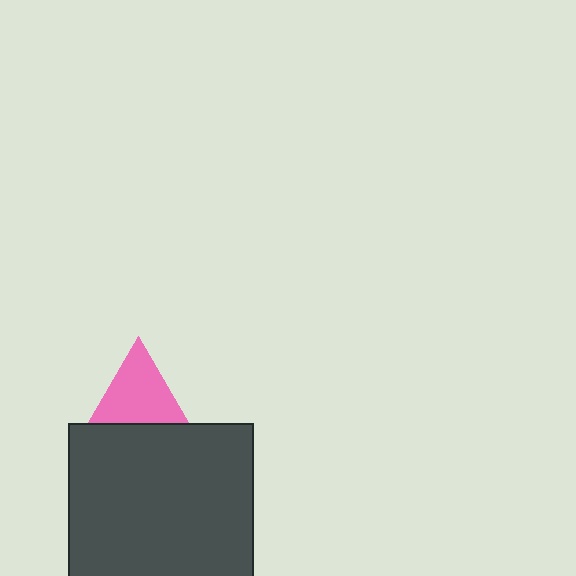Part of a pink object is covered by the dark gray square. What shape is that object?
It is a triangle.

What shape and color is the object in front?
The object in front is a dark gray square.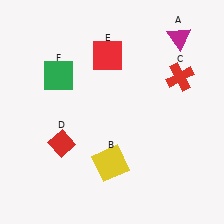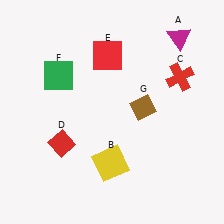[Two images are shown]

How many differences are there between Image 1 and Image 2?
There is 1 difference between the two images.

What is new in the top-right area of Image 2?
A brown diamond (G) was added in the top-right area of Image 2.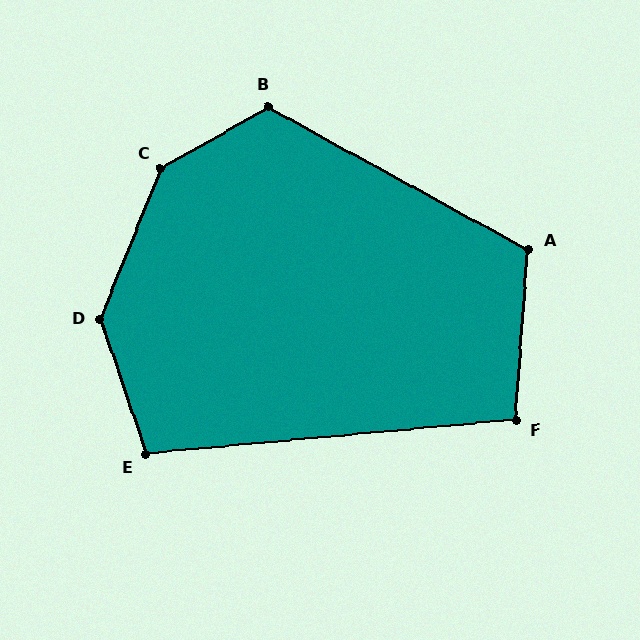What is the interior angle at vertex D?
Approximately 139 degrees (obtuse).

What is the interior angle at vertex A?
Approximately 115 degrees (obtuse).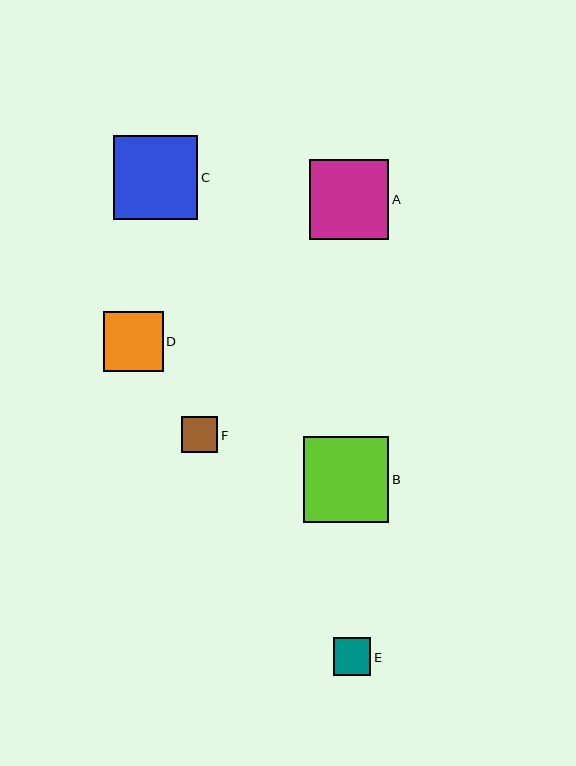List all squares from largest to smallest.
From largest to smallest: B, C, A, D, E, F.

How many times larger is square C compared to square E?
Square C is approximately 2.3 times the size of square E.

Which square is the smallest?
Square F is the smallest with a size of approximately 37 pixels.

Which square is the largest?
Square B is the largest with a size of approximately 85 pixels.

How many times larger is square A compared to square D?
Square A is approximately 1.3 times the size of square D.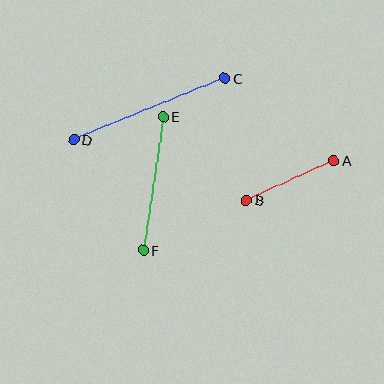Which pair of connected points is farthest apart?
Points C and D are farthest apart.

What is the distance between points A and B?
The distance is approximately 96 pixels.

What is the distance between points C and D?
The distance is approximately 163 pixels.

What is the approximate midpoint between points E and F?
The midpoint is at approximately (153, 184) pixels.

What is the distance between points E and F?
The distance is approximately 135 pixels.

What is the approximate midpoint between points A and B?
The midpoint is at approximately (290, 180) pixels.